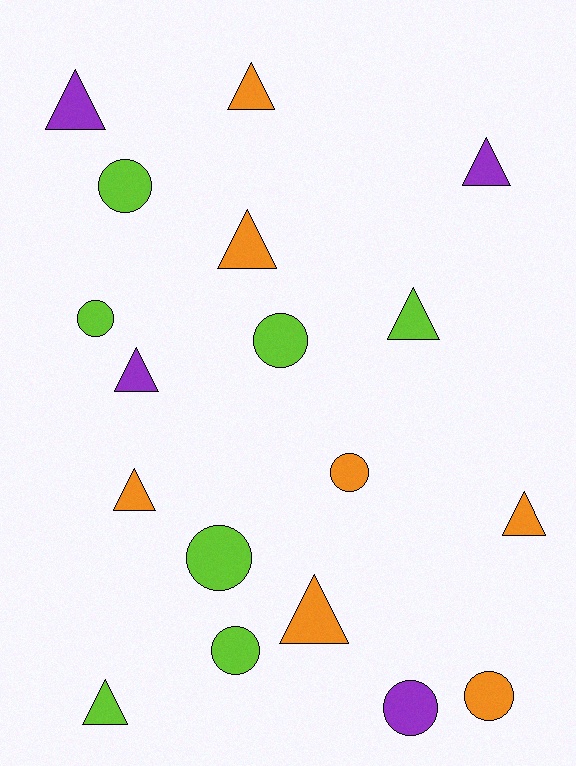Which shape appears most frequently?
Triangle, with 10 objects.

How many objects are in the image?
There are 18 objects.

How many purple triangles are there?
There are 3 purple triangles.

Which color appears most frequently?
Lime, with 7 objects.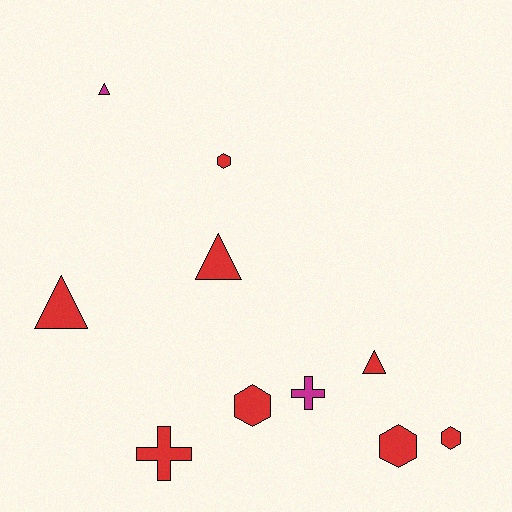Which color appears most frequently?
Red, with 8 objects.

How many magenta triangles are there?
There is 1 magenta triangle.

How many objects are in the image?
There are 10 objects.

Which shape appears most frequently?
Triangle, with 4 objects.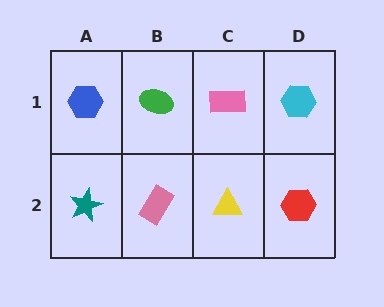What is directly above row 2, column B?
A green ellipse.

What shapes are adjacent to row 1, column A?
A teal star (row 2, column A), a green ellipse (row 1, column B).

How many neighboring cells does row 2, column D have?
2.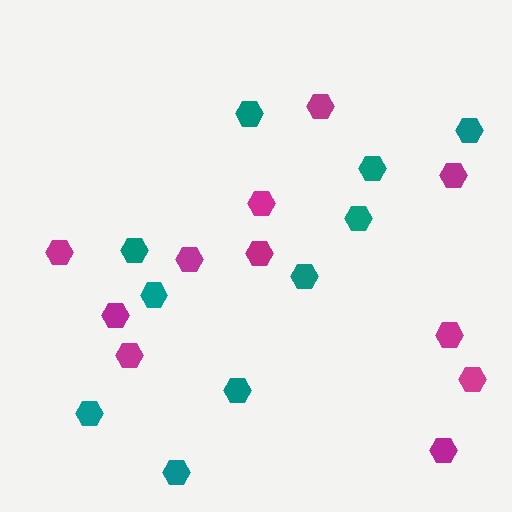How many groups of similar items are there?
There are 2 groups: one group of teal hexagons (10) and one group of magenta hexagons (11).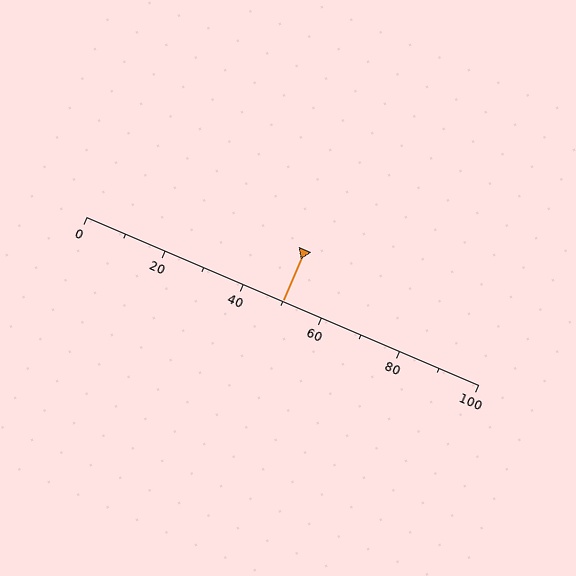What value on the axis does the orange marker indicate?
The marker indicates approximately 50.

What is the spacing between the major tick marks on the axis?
The major ticks are spaced 20 apart.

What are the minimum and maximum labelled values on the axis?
The axis runs from 0 to 100.